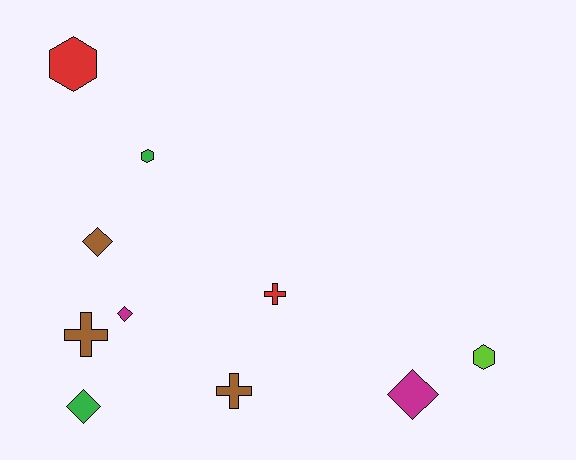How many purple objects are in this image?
There are no purple objects.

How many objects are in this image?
There are 10 objects.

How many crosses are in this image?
There are 3 crosses.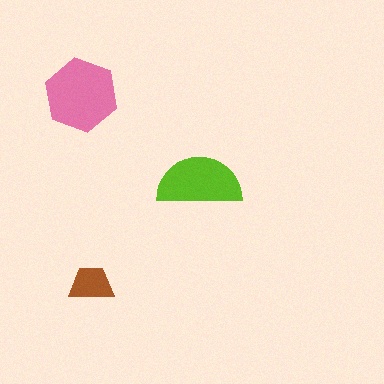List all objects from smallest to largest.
The brown trapezoid, the lime semicircle, the pink hexagon.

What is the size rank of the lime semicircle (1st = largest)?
2nd.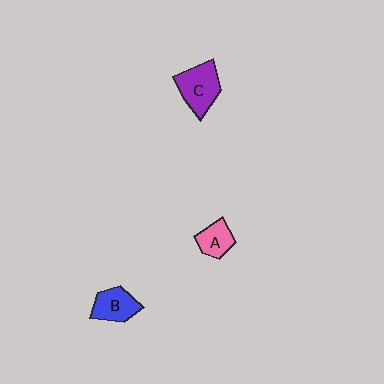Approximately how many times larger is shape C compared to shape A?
Approximately 1.6 times.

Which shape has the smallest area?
Shape A (pink).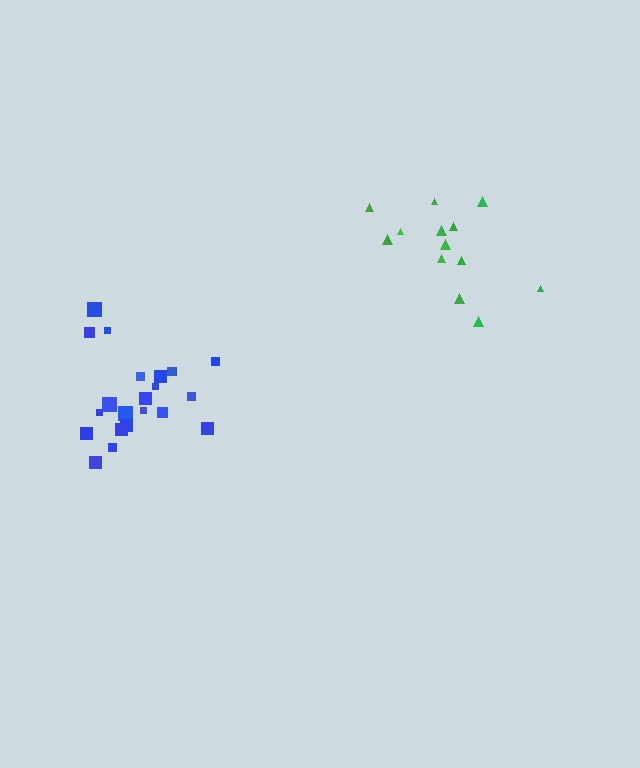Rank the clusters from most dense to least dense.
blue, green.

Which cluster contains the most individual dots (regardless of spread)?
Blue (22).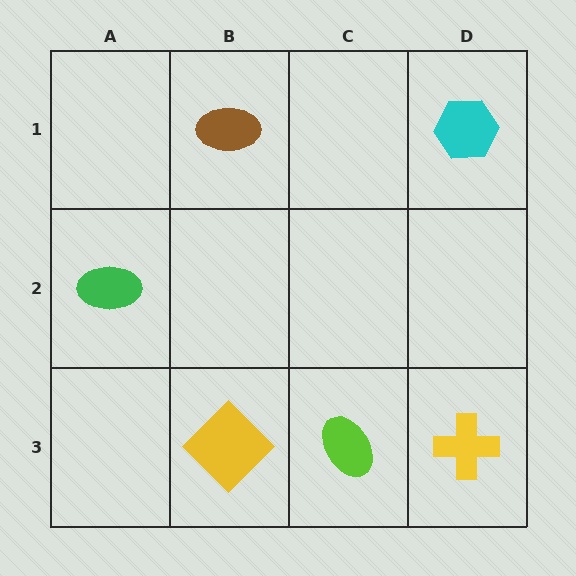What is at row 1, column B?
A brown ellipse.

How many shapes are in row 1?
2 shapes.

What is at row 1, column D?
A cyan hexagon.